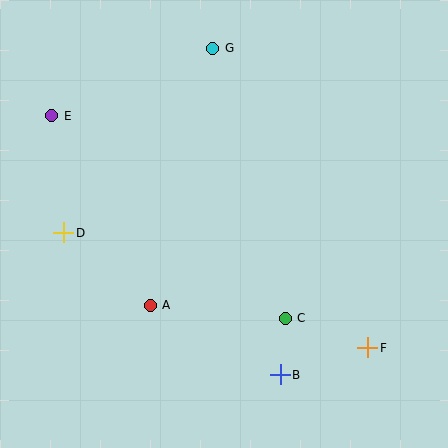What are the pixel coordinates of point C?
Point C is at (285, 318).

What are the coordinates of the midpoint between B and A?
The midpoint between B and A is at (215, 340).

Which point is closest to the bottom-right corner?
Point F is closest to the bottom-right corner.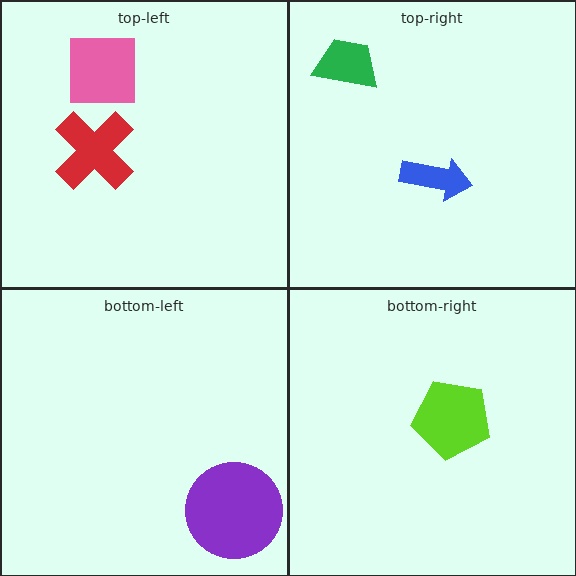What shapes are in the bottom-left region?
The purple circle.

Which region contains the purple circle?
The bottom-left region.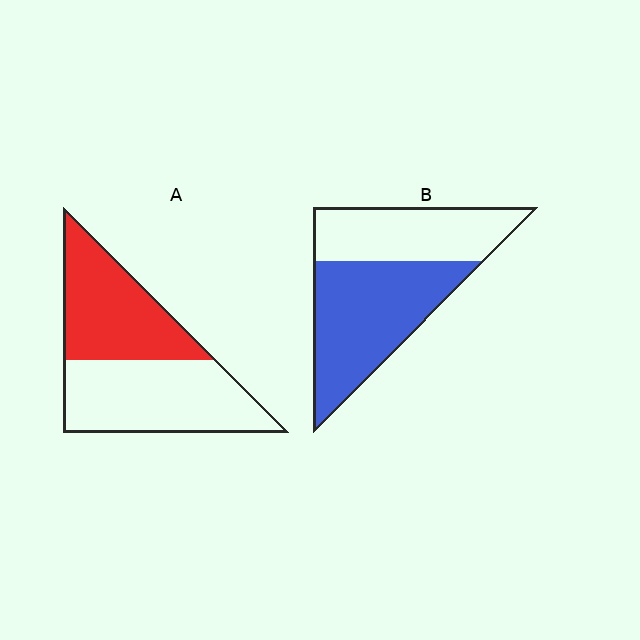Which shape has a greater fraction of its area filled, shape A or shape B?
Shape B.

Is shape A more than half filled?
No.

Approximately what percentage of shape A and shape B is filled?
A is approximately 45% and B is approximately 60%.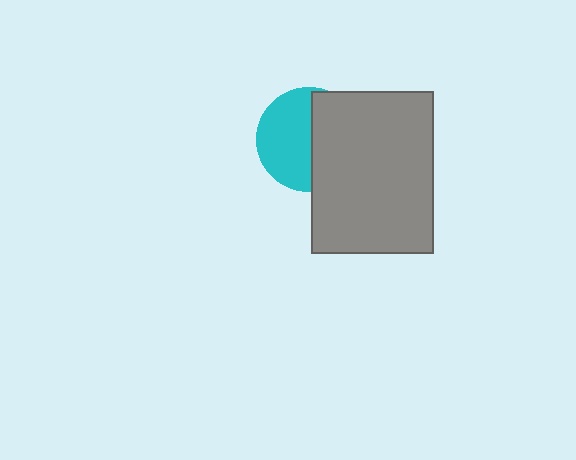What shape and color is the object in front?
The object in front is a gray rectangle.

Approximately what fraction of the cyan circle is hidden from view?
Roughly 46% of the cyan circle is hidden behind the gray rectangle.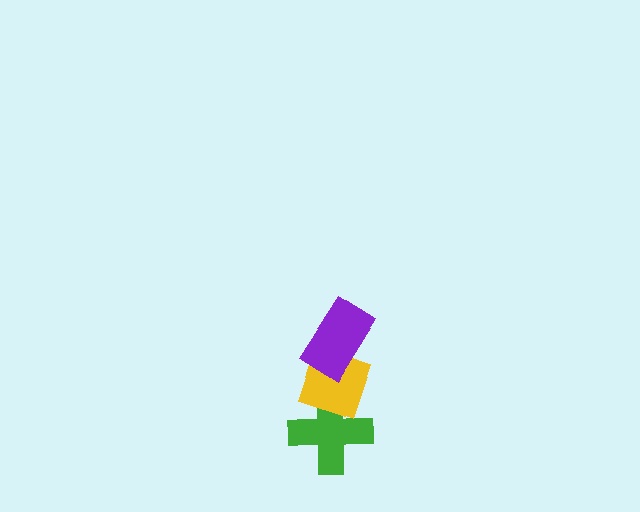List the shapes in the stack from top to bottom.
From top to bottom: the purple rectangle, the yellow diamond, the green cross.